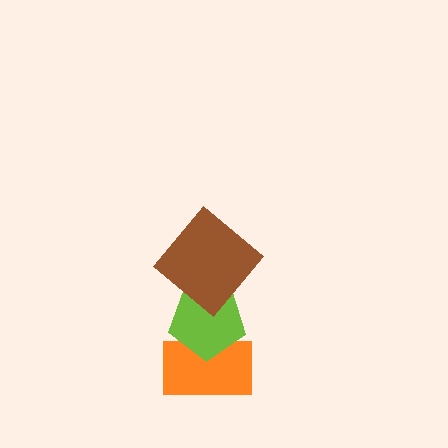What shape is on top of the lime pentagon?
The brown diamond is on top of the lime pentagon.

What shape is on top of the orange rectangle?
The lime pentagon is on top of the orange rectangle.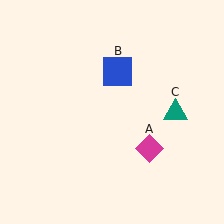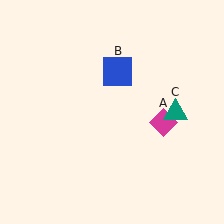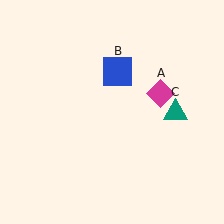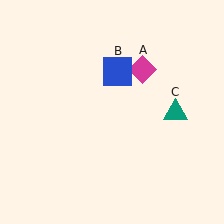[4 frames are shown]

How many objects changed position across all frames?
1 object changed position: magenta diamond (object A).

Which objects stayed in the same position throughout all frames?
Blue square (object B) and teal triangle (object C) remained stationary.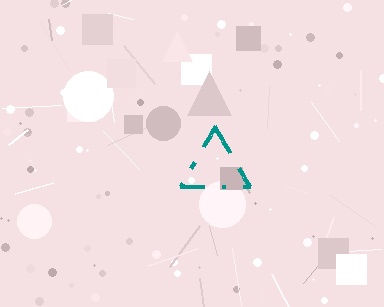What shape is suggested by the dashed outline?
The dashed outline suggests a triangle.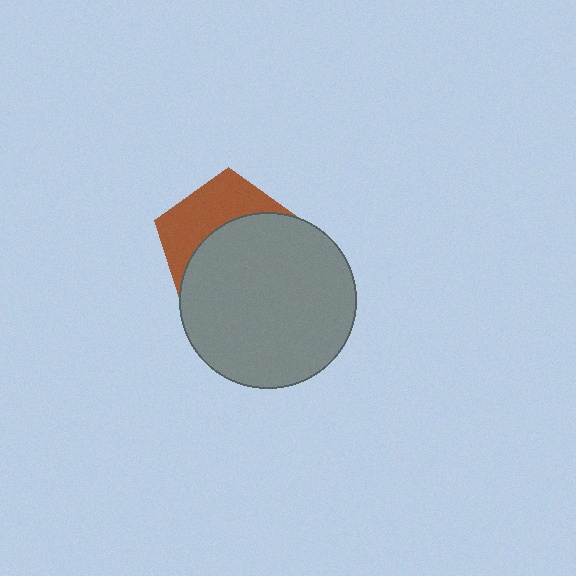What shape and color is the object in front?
The object in front is a gray circle.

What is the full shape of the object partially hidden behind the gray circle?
The partially hidden object is a brown pentagon.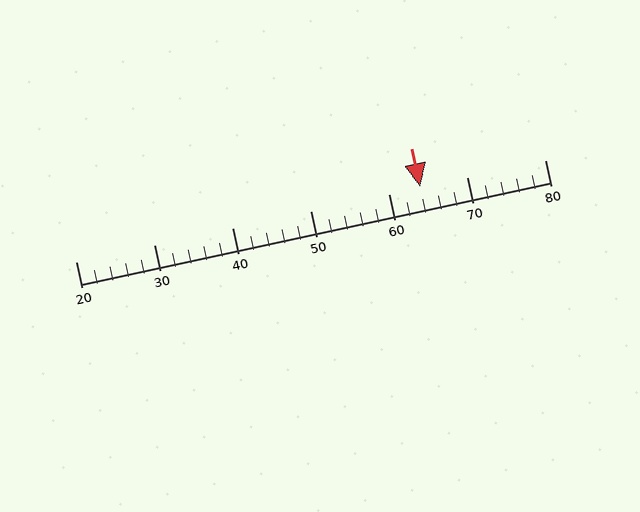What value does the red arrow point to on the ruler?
The red arrow points to approximately 64.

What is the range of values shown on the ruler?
The ruler shows values from 20 to 80.